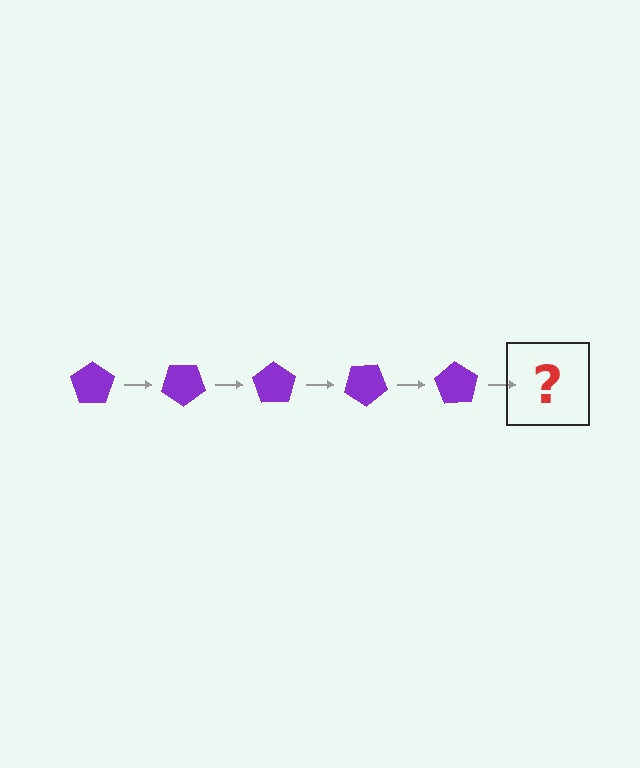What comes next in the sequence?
The next element should be a purple pentagon rotated 175 degrees.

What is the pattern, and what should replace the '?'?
The pattern is that the pentagon rotates 35 degrees each step. The '?' should be a purple pentagon rotated 175 degrees.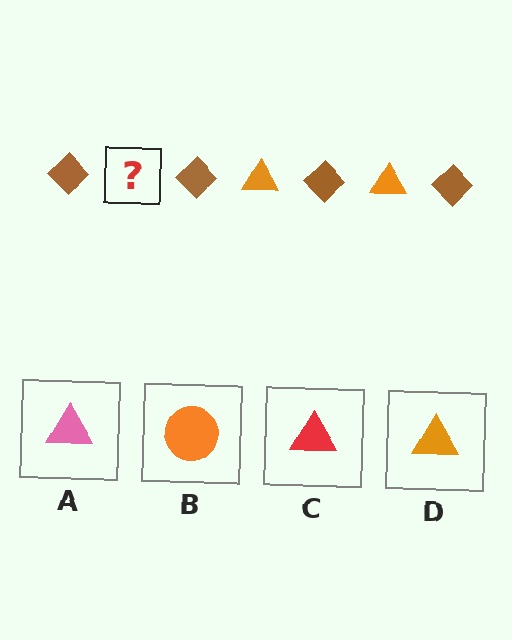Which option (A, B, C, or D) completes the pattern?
D.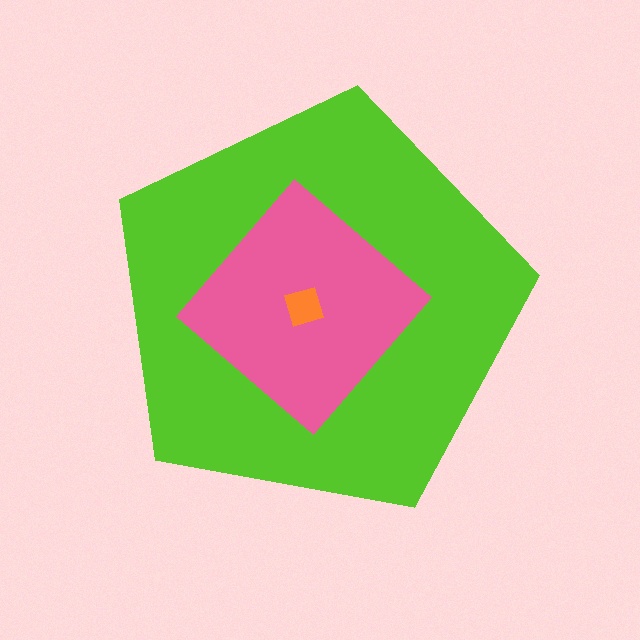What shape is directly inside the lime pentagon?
The pink diamond.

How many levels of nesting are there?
3.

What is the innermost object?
The orange diamond.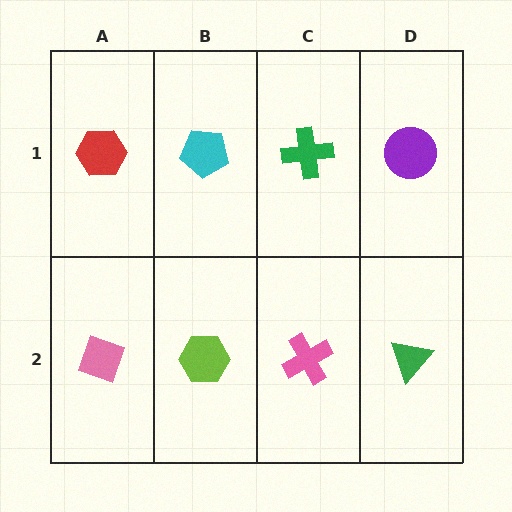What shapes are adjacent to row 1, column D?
A green triangle (row 2, column D), a green cross (row 1, column C).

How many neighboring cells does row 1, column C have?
3.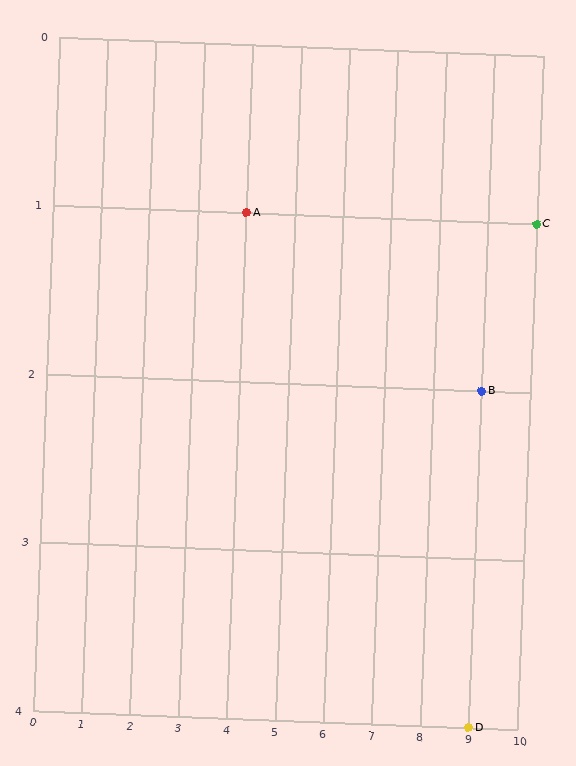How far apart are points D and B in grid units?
Points D and B are 2 rows apart.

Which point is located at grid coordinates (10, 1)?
Point C is at (10, 1).